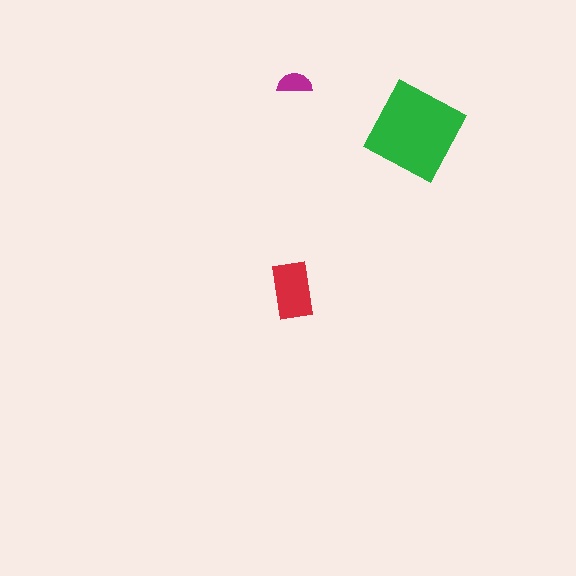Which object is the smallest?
The magenta semicircle.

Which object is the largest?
The green diamond.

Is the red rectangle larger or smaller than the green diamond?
Smaller.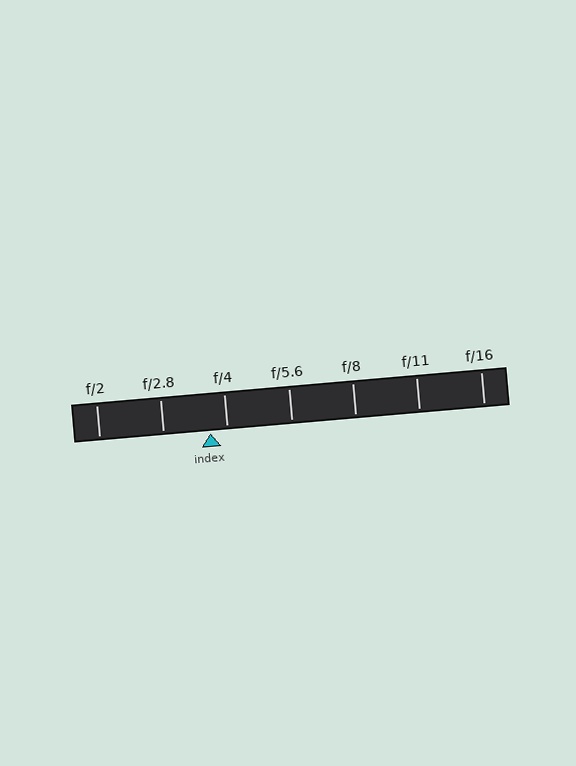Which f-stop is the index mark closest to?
The index mark is closest to f/4.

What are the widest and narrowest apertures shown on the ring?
The widest aperture shown is f/2 and the narrowest is f/16.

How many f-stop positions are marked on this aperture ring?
There are 7 f-stop positions marked.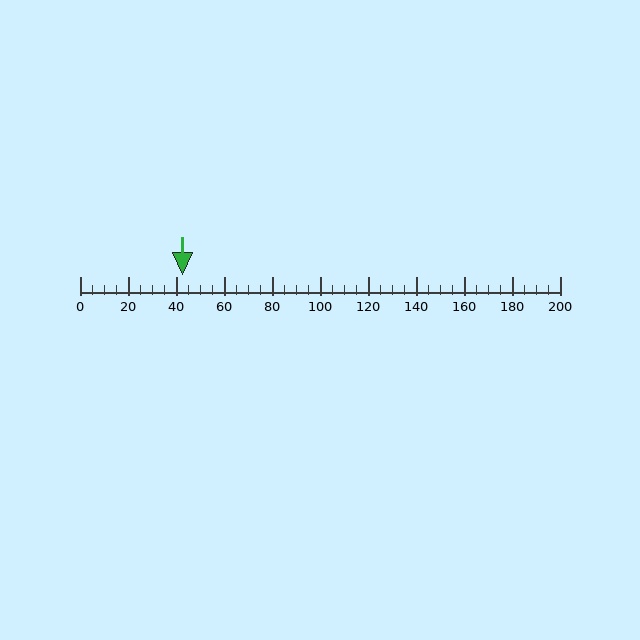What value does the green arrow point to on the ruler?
The green arrow points to approximately 43.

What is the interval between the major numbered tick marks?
The major tick marks are spaced 20 units apart.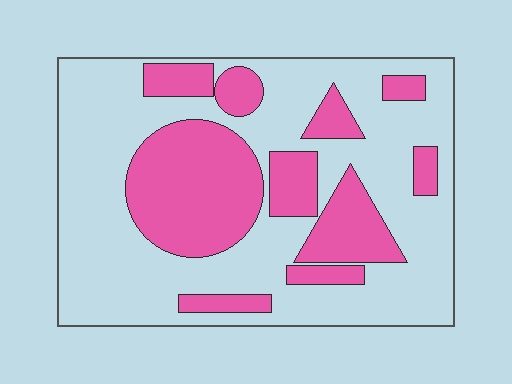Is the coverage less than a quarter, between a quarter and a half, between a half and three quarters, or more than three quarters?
Between a quarter and a half.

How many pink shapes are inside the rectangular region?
10.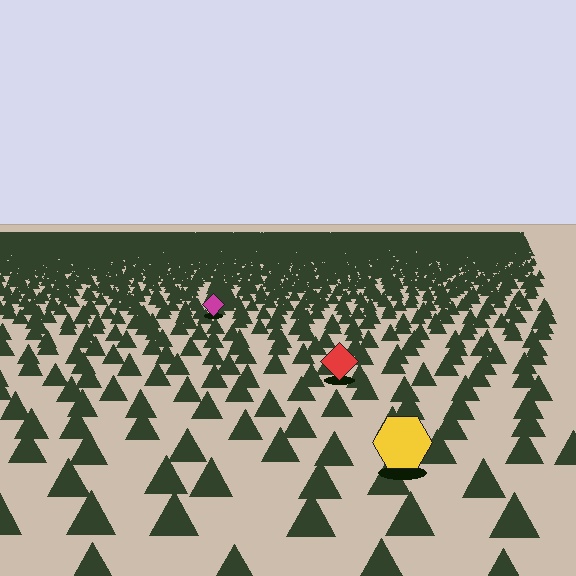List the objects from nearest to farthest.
From nearest to farthest: the yellow hexagon, the red diamond, the magenta diamond.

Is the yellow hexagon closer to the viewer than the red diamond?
Yes. The yellow hexagon is closer — you can tell from the texture gradient: the ground texture is coarser near it.